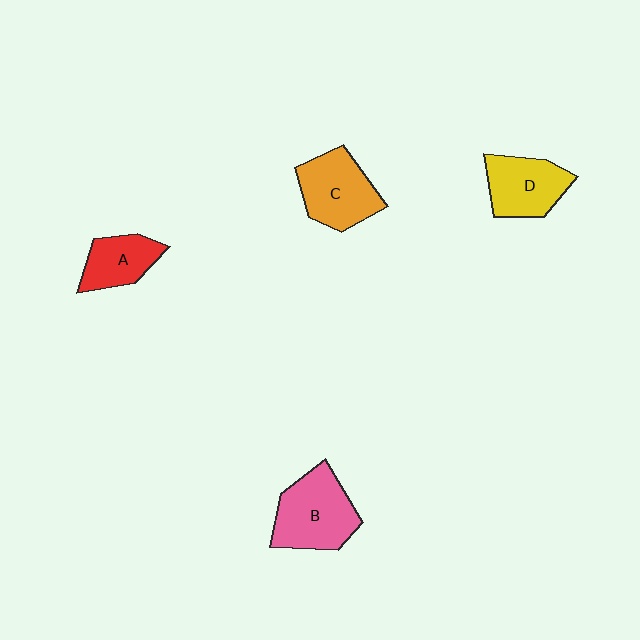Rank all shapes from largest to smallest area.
From largest to smallest: B (pink), C (orange), D (yellow), A (red).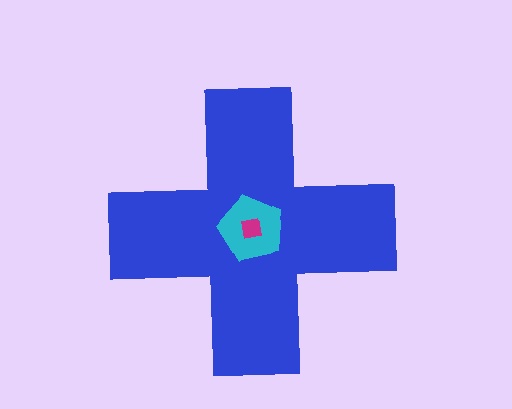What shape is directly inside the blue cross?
The cyan pentagon.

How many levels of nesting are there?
3.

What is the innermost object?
The magenta square.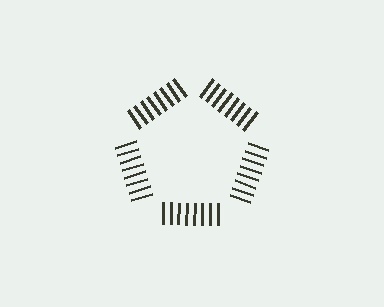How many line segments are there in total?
40 — 8 along each of the 5 edges.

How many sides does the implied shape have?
5 sides — the line-ends trace a pentagon.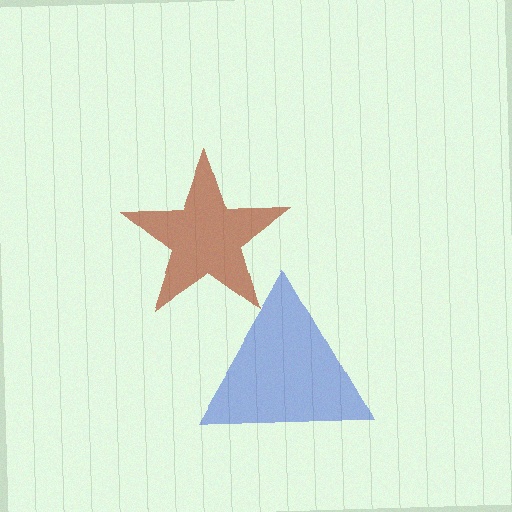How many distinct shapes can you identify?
There are 2 distinct shapes: a brown star, a blue triangle.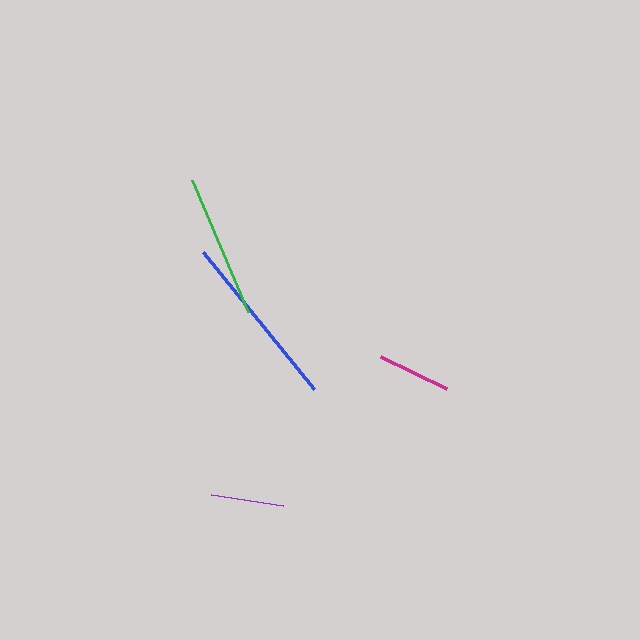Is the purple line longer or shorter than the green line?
The green line is longer than the purple line.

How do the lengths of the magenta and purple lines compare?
The magenta and purple lines are approximately the same length.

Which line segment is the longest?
The blue line is the longest at approximately 176 pixels.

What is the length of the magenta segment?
The magenta segment is approximately 73 pixels long.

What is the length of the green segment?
The green segment is approximately 143 pixels long.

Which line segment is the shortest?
The purple line is the shortest at approximately 73 pixels.